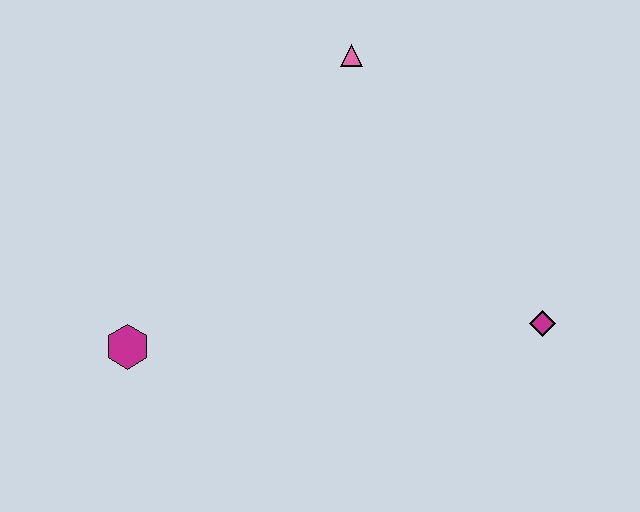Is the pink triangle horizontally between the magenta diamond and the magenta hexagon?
Yes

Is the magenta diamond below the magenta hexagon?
No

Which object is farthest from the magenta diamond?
The magenta hexagon is farthest from the magenta diamond.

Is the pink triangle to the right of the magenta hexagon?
Yes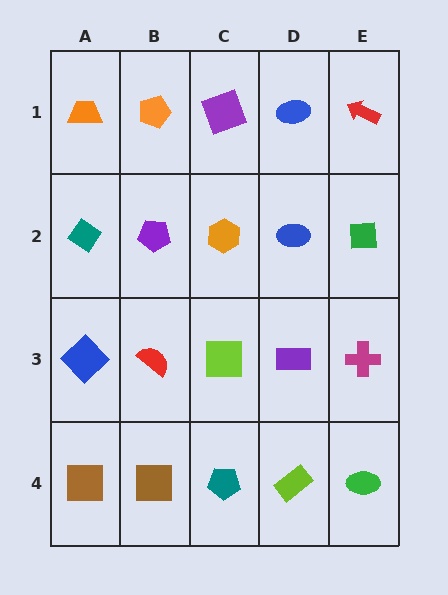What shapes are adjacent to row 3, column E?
A green square (row 2, column E), a green ellipse (row 4, column E), a purple rectangle (row 3, column D).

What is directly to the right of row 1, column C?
A blue ellipse.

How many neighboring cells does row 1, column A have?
2.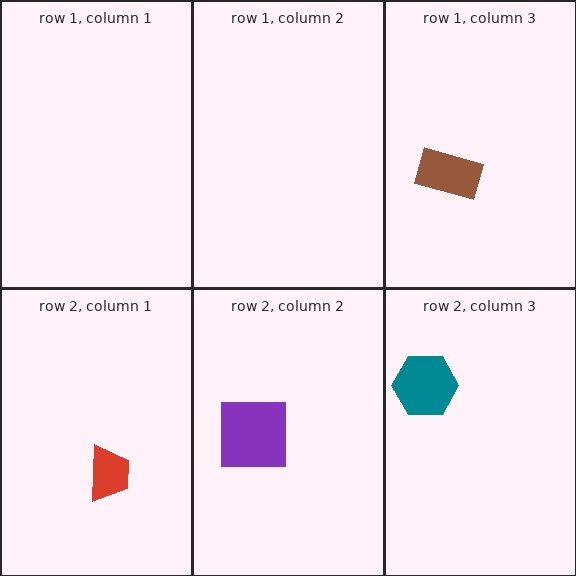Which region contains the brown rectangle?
The row 1, column 3 region.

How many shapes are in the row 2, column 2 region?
1.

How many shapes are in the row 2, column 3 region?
1.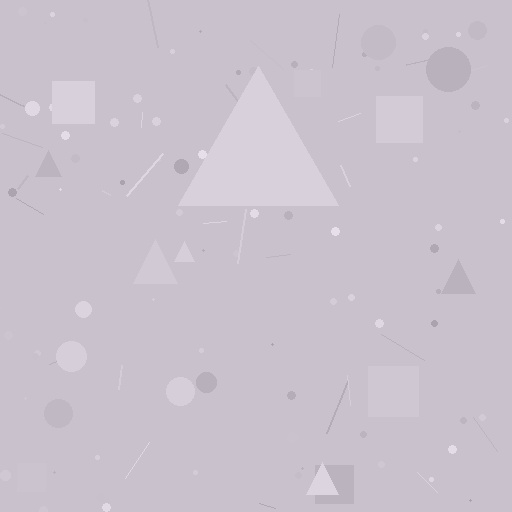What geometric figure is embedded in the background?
A triangle is embedded in the background.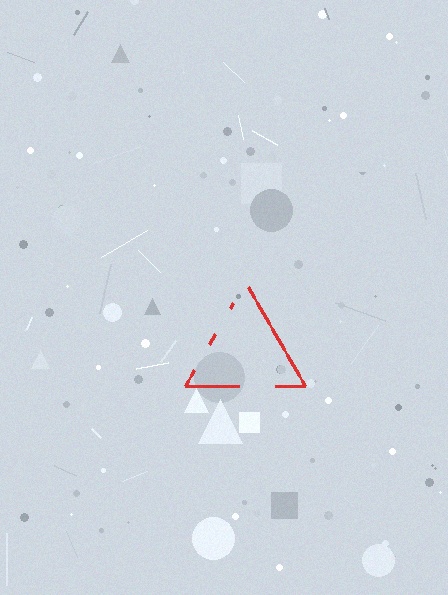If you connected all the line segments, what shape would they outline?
They would outline a triangle.